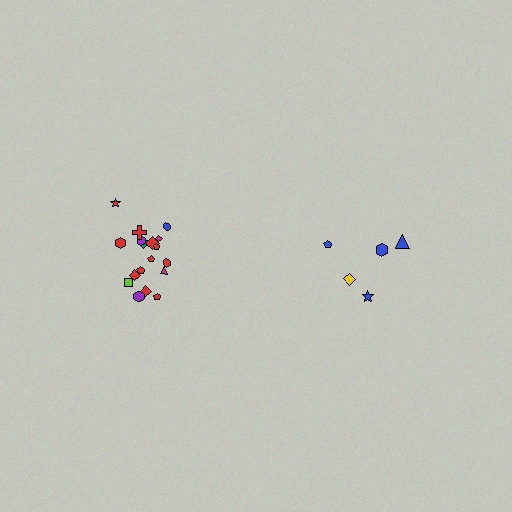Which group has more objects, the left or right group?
The left group.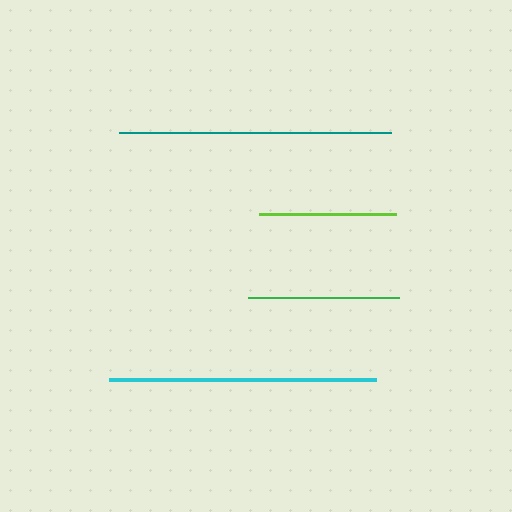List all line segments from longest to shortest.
From longest to shortest: teal, cyan, green, lime.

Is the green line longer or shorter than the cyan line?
The cyan line is longer than the green line.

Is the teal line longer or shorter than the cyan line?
The teal line is longer than the cyan line.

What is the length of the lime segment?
The lime segment is approximately 136 pixels long.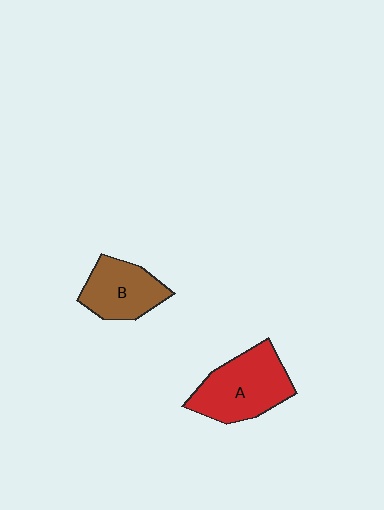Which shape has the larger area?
Shape A (red).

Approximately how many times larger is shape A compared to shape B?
Approximately 1.3 times.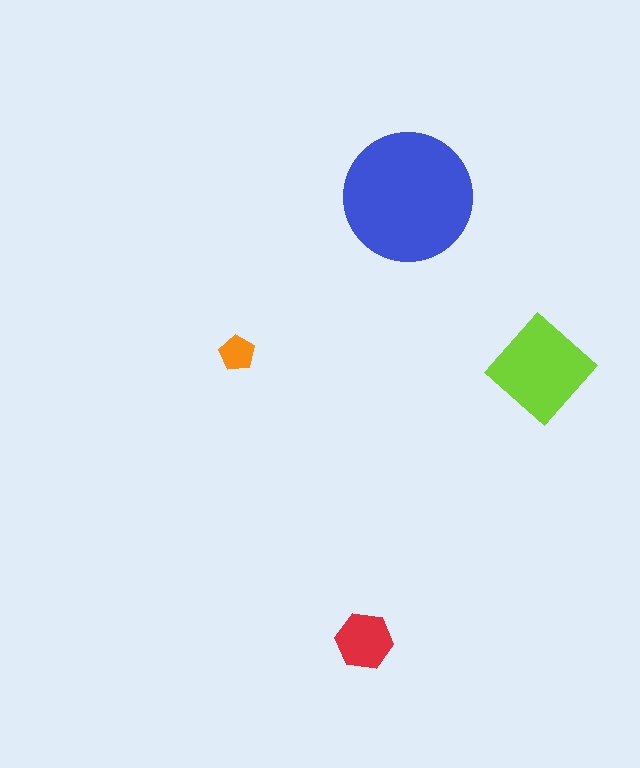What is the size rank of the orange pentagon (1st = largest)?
4th.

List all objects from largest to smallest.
The blue circle, the lime diamond, the red hexagon, the orange pentagon.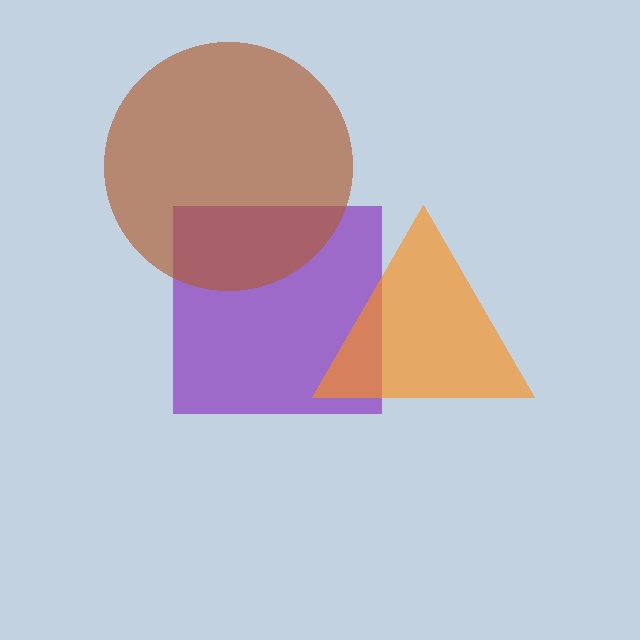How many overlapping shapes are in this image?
There are 3 overlapping shapes in the image.